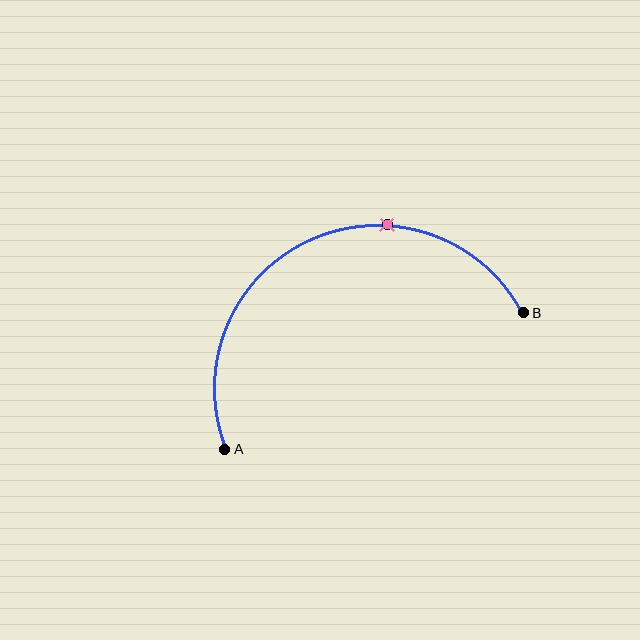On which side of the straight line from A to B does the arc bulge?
The arc bulges above the straight line connecting A and B.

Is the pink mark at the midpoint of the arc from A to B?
No. The pink mark lies on the arc but is closer to endpoint B. The arc midpoint would be at the point on the curve equidistant along the arc from both A and B.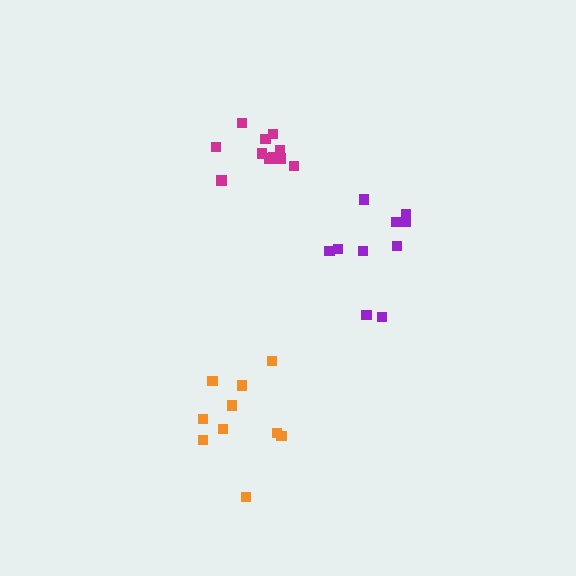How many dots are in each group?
Group 1: 10 dots, Group 2: 10 dots, Group 3: 11 dots (31 total).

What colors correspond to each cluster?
The clusters are colored: purple, orange, magenta.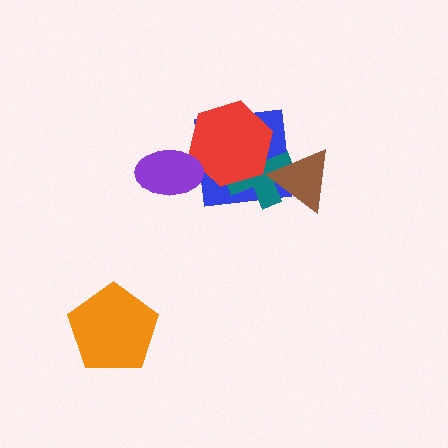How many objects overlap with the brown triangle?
2 objects overlap with the brown triangle.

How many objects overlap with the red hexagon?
3 objects overlap with the red hexagon.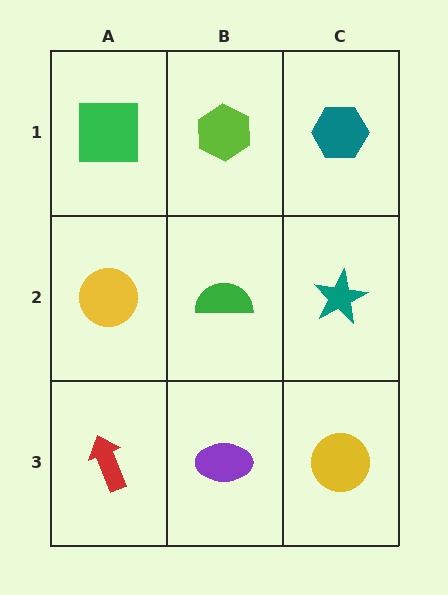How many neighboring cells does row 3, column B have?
3.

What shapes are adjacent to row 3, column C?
A teal star (row 2, column C), a purple ellipse (row 3, column B).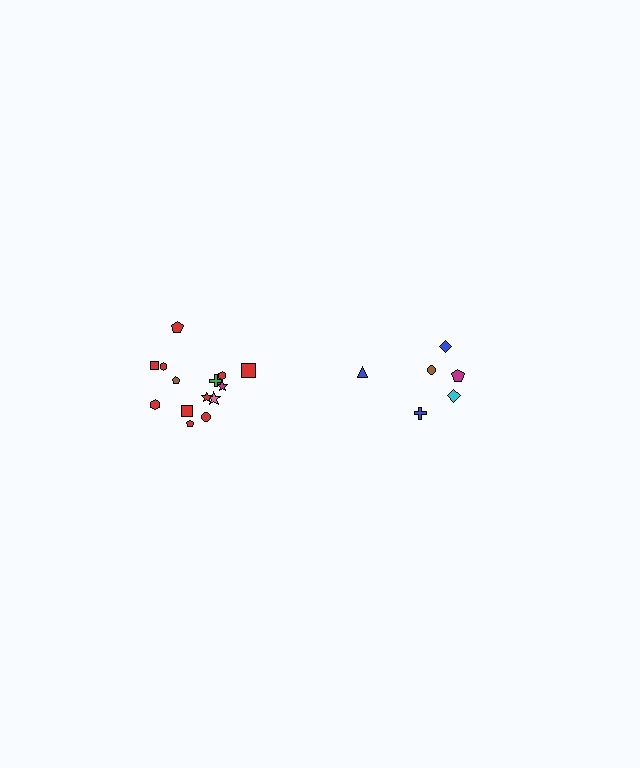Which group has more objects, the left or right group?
The left group.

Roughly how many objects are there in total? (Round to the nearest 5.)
Roughly 20 objects in total.